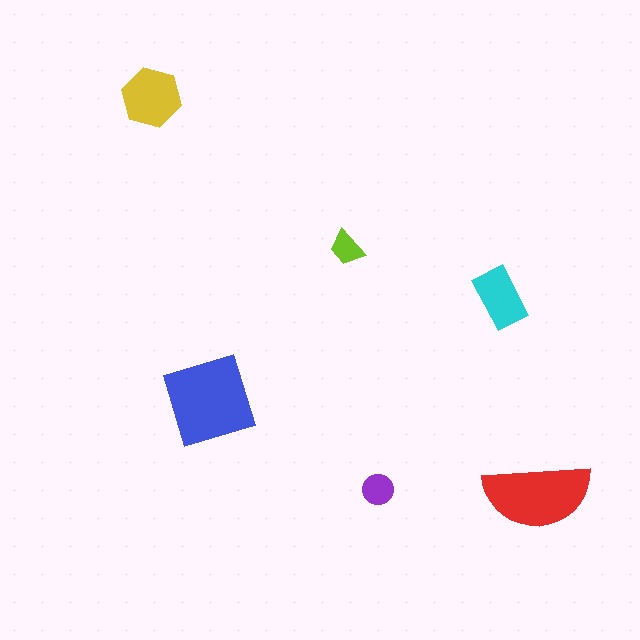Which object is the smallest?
The lime trapezoid.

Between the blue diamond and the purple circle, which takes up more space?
The blue diamond.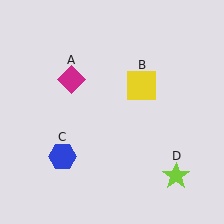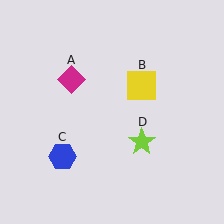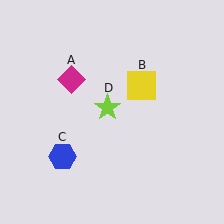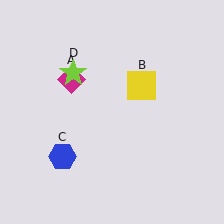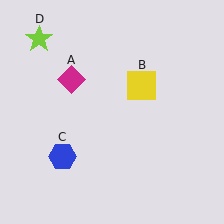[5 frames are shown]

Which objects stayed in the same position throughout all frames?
Magenta diamond (object A) and yellow square (object B) and blue hexagon (object C) remained stationary.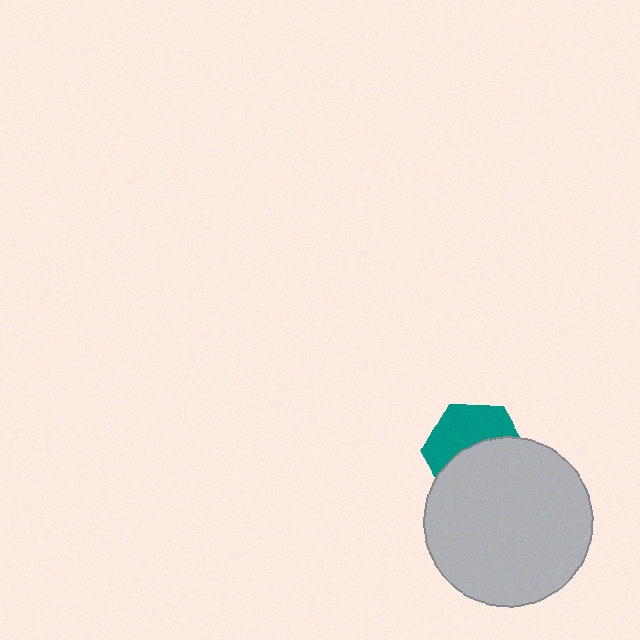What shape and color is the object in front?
The object in front is a light gray circle.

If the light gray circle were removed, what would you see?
You would see the complete teal hexagon.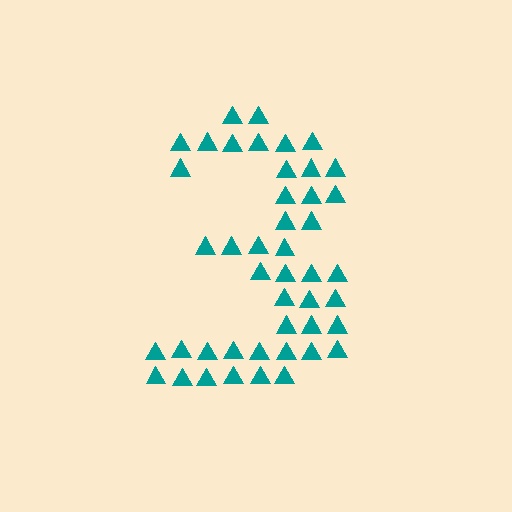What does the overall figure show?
The overall figure shows the digit 3.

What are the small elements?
The small elements are triangles.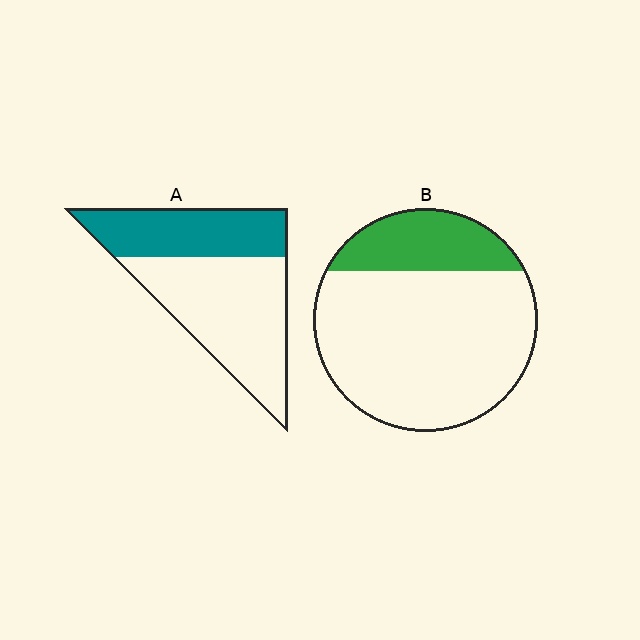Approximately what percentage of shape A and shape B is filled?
A is approximately 40% and B is approximately 25%.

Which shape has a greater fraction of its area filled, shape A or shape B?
Shape A.